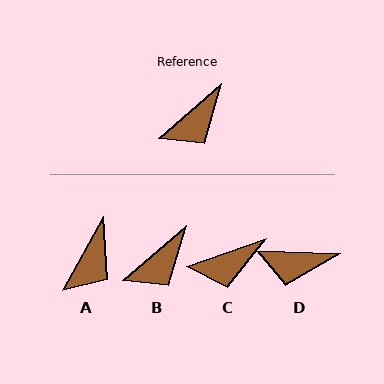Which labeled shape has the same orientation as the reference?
B.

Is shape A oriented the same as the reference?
No, it is off by about 20 degrees.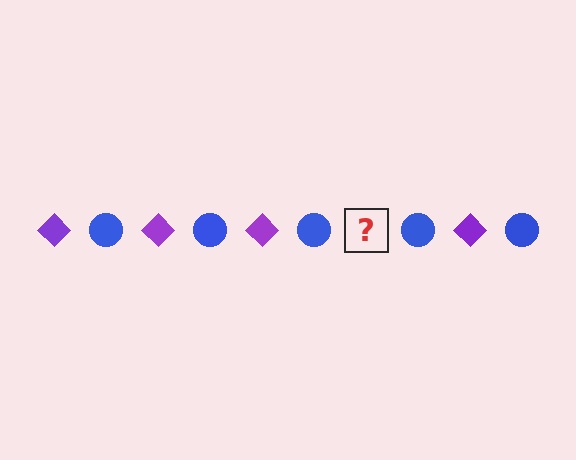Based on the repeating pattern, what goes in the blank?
The blank should be a purple diamond.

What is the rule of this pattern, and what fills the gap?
The rule is that the pattern alternates between purple diamond and blue circle. The gap should be filled with a purple diamond.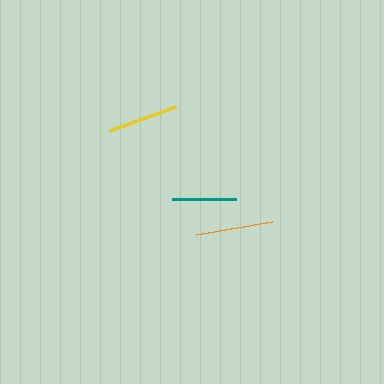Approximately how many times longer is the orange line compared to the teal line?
The orange line is approximately 1.2 times the length of the teal line.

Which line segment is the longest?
The orange line is the longest at approximately 77 pixels.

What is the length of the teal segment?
The teal segment is approximately 64 pixels long.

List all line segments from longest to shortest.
From longest to shortest: orange, yellow, teal.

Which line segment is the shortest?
The teal line is the shortest at approximately 64 pixels.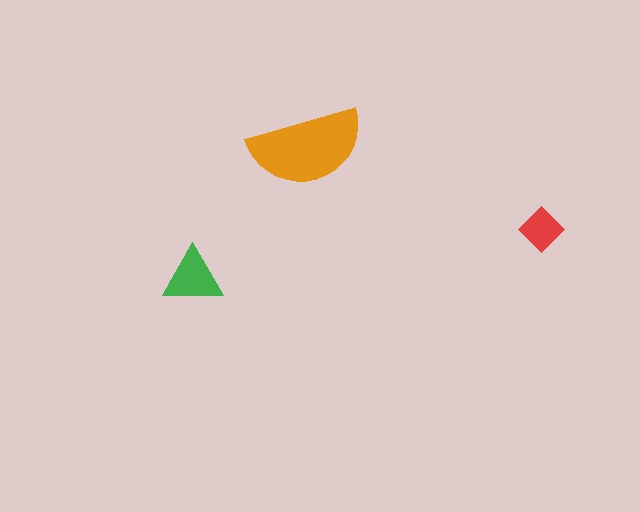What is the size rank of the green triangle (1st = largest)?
2nd.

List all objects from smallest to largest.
The red diamond, the green triangle, the orange semicircle.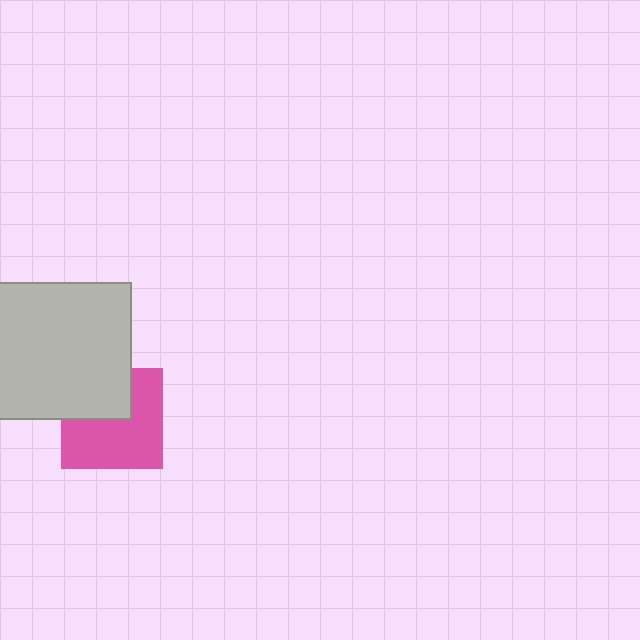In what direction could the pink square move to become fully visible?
The pink square could move down. That would shift it out from behind the light gray square entirely.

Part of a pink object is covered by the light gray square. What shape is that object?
It is a square.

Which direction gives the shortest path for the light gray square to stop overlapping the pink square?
Moving up gives the shortest separation.